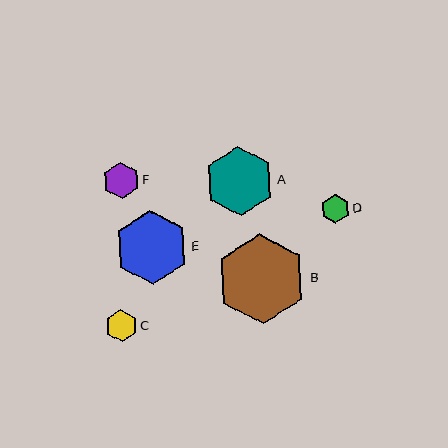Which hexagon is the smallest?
Hexagon D is the smallest with a size of approximately 28 pixels.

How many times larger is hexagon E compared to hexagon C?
Hexagon E is approximately 2.3 times the size of hexagon C.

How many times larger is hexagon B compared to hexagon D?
Hexagon B is approximately 3.2 times the size of hexagon D.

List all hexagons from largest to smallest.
From largest to smallest: B, E, A, F, C, D.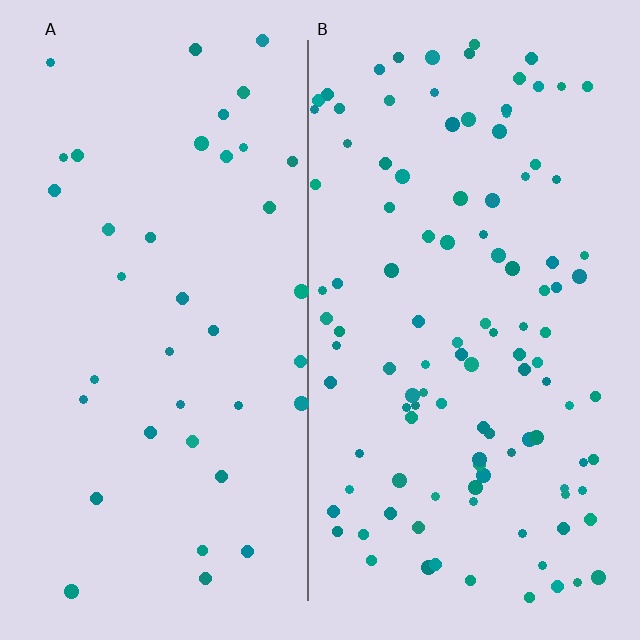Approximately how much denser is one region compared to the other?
Approximately 2.9× — region B over region A.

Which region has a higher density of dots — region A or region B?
B (the right).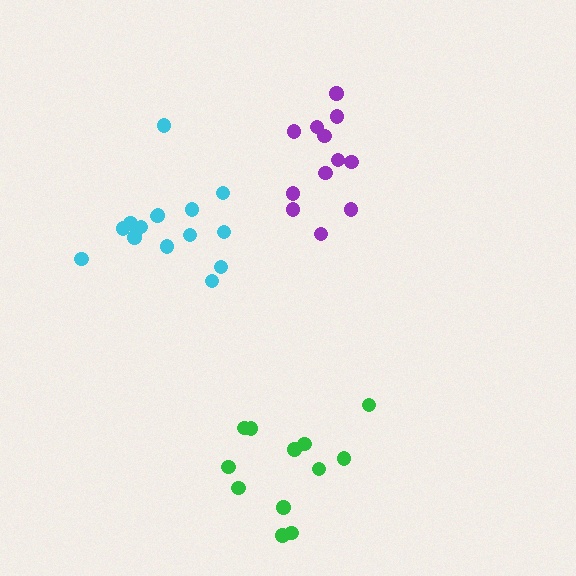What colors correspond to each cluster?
The clusters are colored: green, cyan, purple.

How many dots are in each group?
Group 1: 12 dots, Group 2: 16 dots, Group 3: 12 dots (40 total).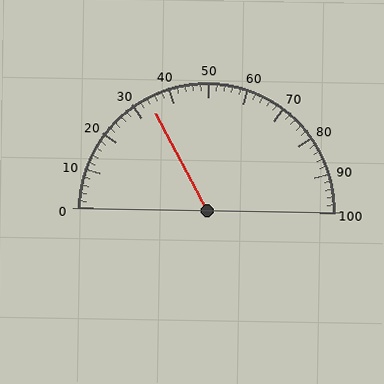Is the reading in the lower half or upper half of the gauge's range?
The reading is in the lower half of the range (0 to 100).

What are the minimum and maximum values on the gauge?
The gauge ranges from 0 to 100.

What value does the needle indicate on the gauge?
The needle indicates approximately 34.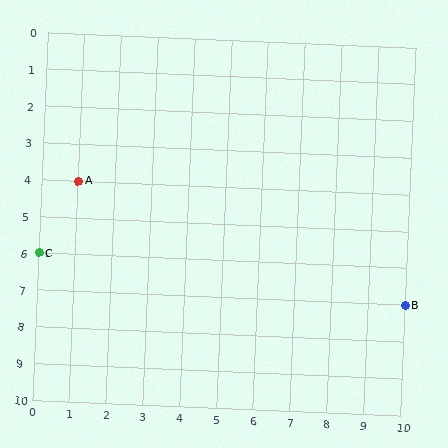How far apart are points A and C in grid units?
Points A and C are 1 column and 2 rows apart (about 2.2 grid units diagonally).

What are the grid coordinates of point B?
Point B is at grid coordinates (10, 7).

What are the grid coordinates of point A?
Point A is at grid coordinates (1, 4).